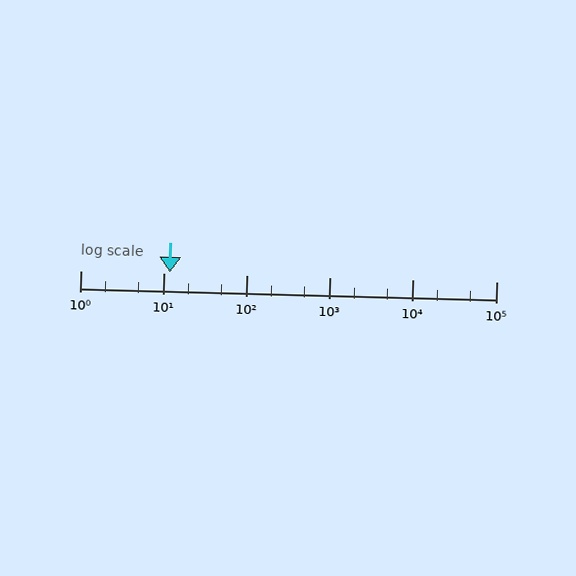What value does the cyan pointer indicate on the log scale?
The pointer indicates approximately 12.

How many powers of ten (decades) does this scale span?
The scale spans 5 decades, from 1 to 100000.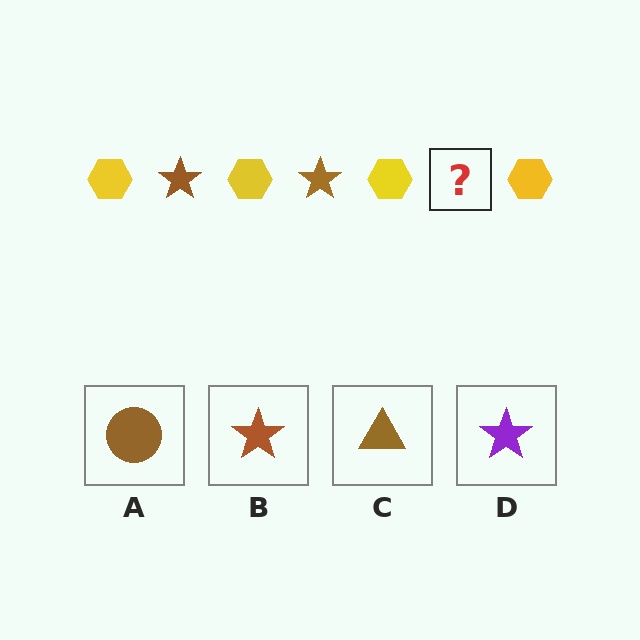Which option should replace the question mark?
Option B.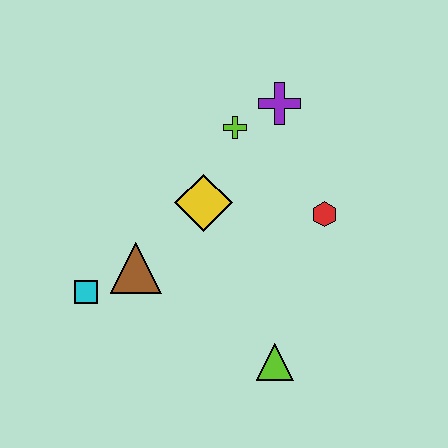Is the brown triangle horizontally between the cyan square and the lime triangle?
Yes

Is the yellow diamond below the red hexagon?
No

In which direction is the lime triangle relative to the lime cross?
The lime triangle is below the lime cross.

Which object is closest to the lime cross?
The purple cross is closest to the lime cross.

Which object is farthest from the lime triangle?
The purple cross is farthest from the lime triangle.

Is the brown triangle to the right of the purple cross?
No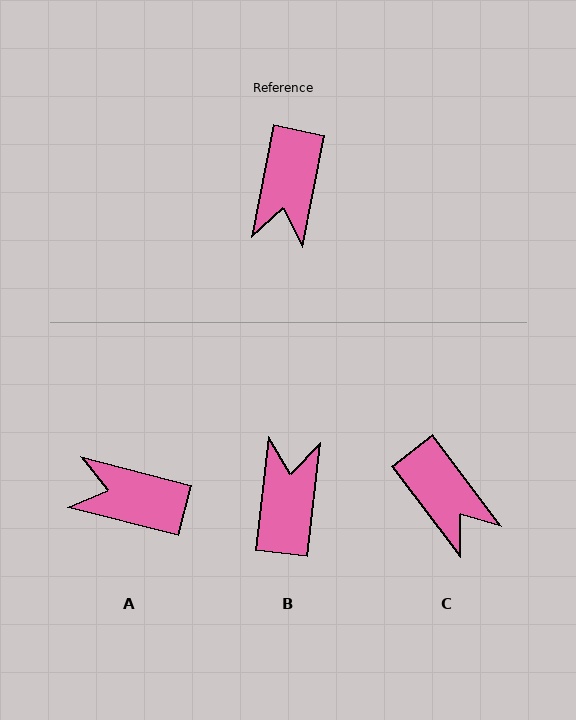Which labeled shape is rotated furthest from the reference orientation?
B, about 175 degrees away.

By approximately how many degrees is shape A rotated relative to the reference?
Approximately 93 degrees clockwise.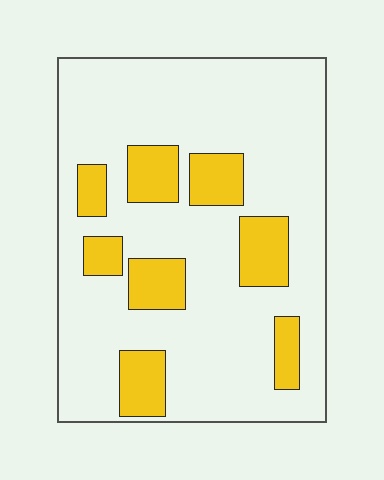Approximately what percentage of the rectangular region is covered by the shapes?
Approximately 20%.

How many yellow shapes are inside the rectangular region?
8.